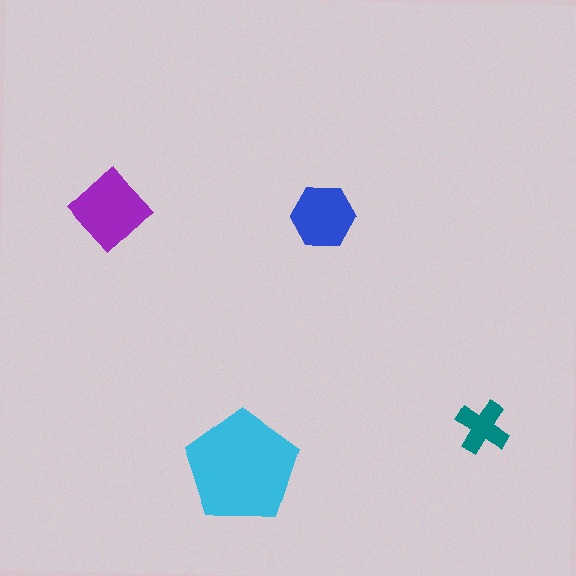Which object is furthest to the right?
The teal cross is rightmost.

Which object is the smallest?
The teal cross.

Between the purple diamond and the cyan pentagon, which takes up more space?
The cyan pentagon.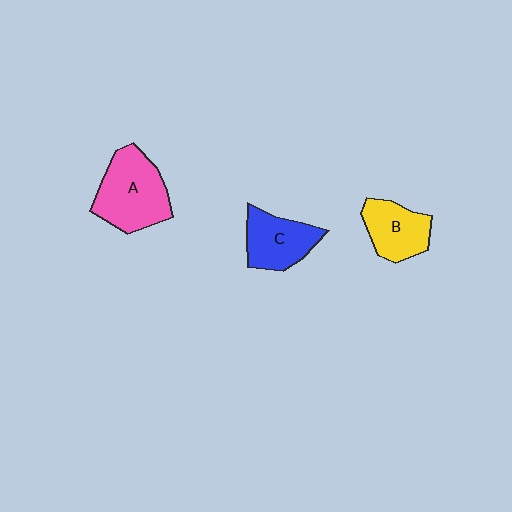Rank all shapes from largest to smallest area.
From largest to smallest: A (pink), C (blue), B (yellow).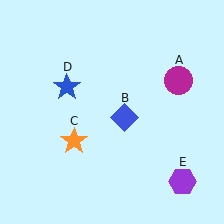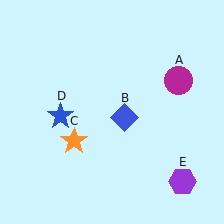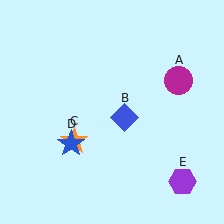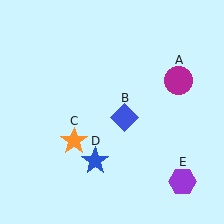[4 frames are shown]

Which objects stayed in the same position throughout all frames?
Magenta circle (object A) and blue diamond (object B) and orange star (object C) and purple hexagon (object E) remained stationary.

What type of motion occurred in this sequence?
The blue star (object D) rotated counterclockwise around the center of the scene.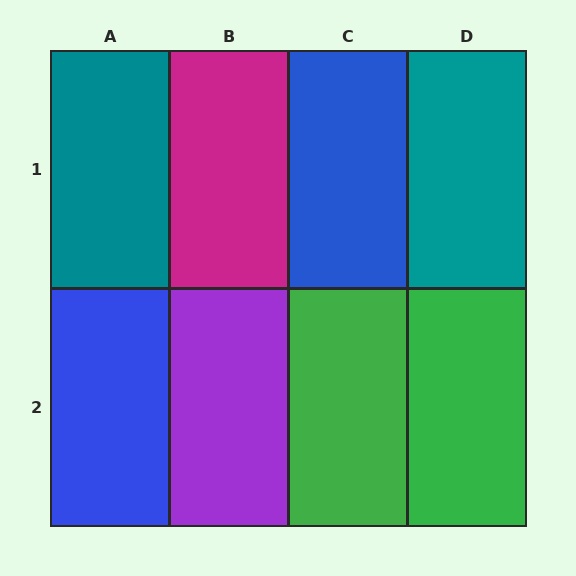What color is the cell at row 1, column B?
Magenta.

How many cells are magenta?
1 cell is magenta.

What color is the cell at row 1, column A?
Teal.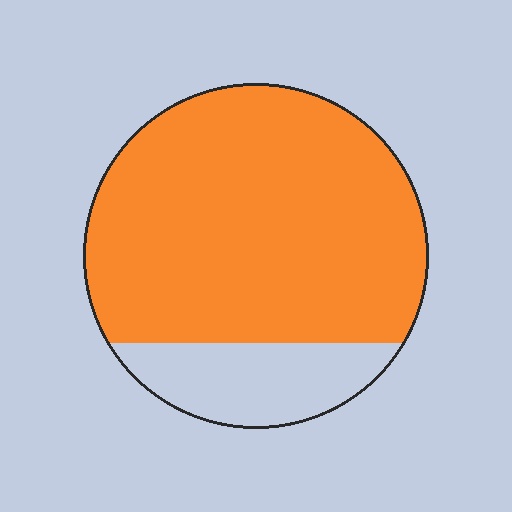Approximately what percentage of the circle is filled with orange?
Approximately 80%.